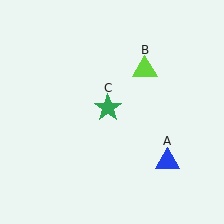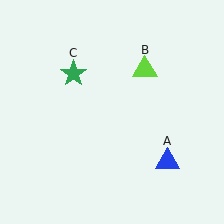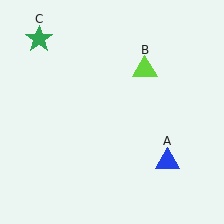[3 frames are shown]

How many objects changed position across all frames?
1 object changed position: green star (object C).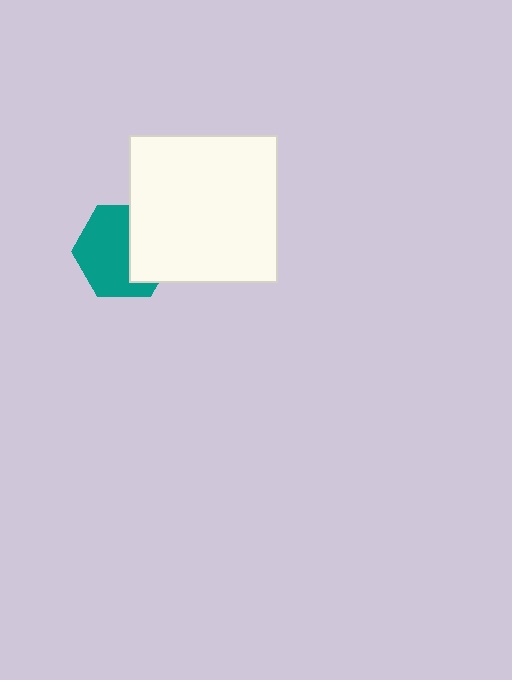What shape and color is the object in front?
The object in front is a white square.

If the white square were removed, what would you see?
You would see the complete teal hexagon.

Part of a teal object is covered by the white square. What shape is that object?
It is a hexagon.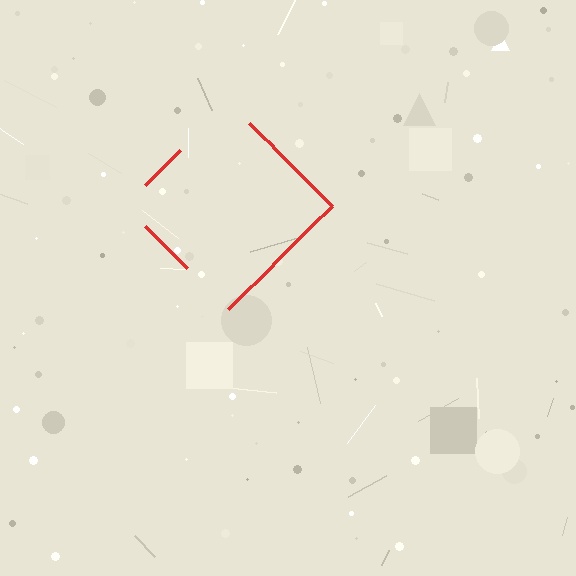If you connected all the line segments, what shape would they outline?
They would outline a diamond.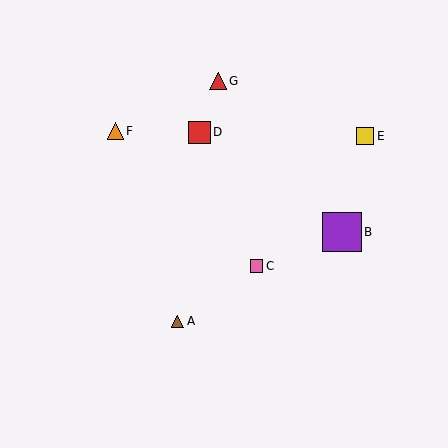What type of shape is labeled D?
Shape D is a red square.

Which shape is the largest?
The purple square (labeled B) is the largest.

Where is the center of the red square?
The center of the red square is at (199, 132).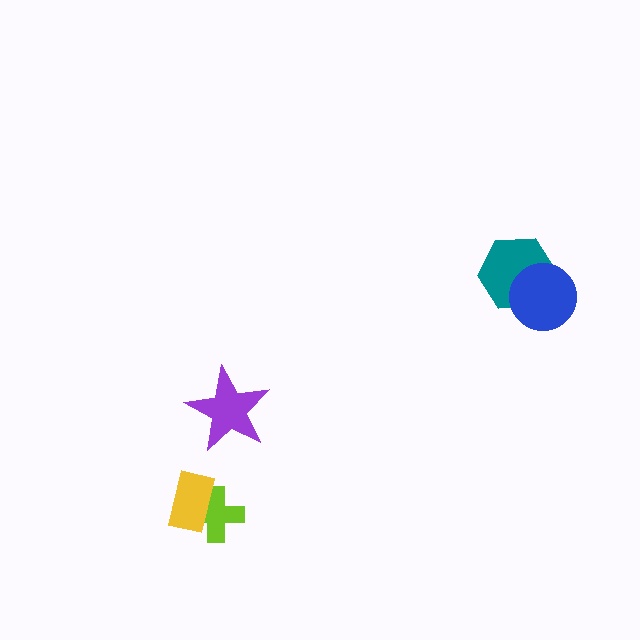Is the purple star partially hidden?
No, no other shape covers it.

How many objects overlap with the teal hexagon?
1 object overlaps with the teal hexagon.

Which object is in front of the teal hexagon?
The blue circle is in front of the teal hexagon.